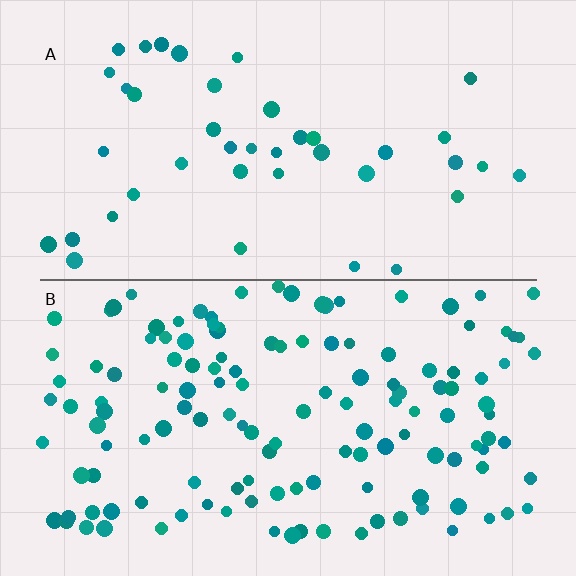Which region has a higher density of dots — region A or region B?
B (the bottom).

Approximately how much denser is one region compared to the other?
Approximately 3.3× — region B over region A.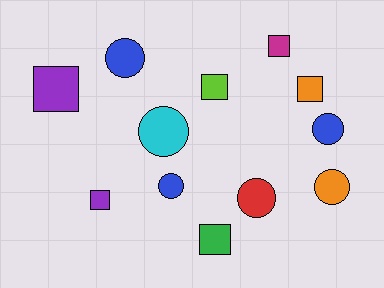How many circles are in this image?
There are 6 circles.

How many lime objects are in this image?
There is 1 lime object.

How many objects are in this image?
There are 12 objects.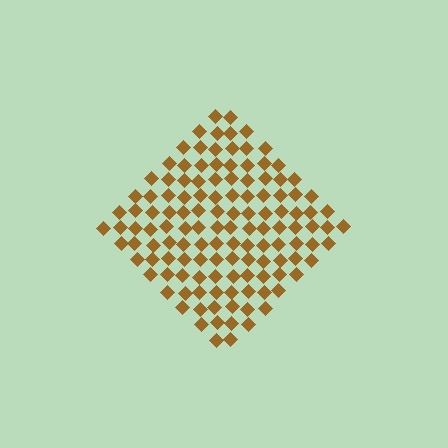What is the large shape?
The large shape is a diamond.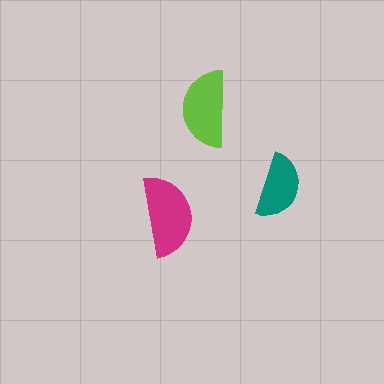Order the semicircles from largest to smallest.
the magenta one, the lime one, the teal one.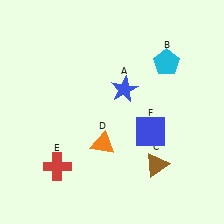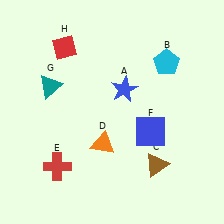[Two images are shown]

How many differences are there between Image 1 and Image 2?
There are 2 differences between the two images.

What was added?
A teal triangle (G), a red diamond (H) were added in Image 2.